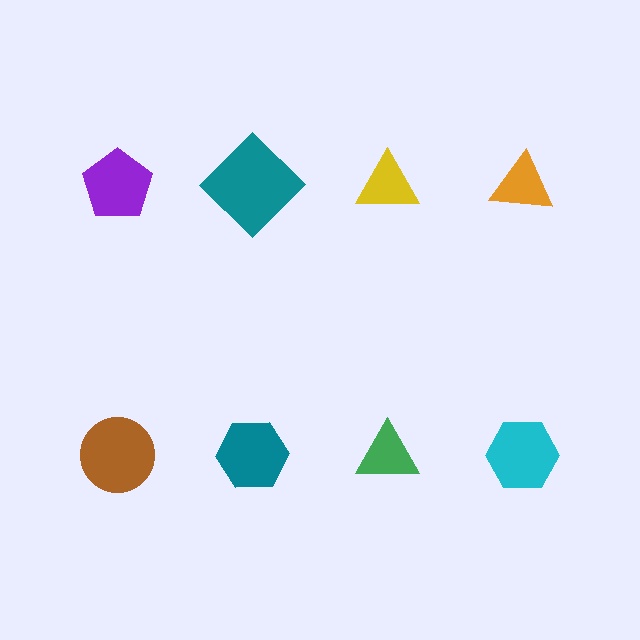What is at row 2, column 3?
A green triangle.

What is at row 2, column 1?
A brown circle.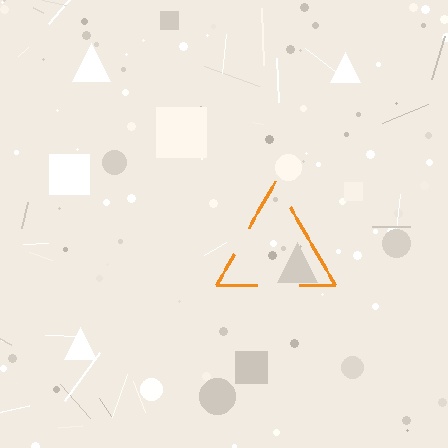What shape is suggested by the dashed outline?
The dashed outline suggests a triangle.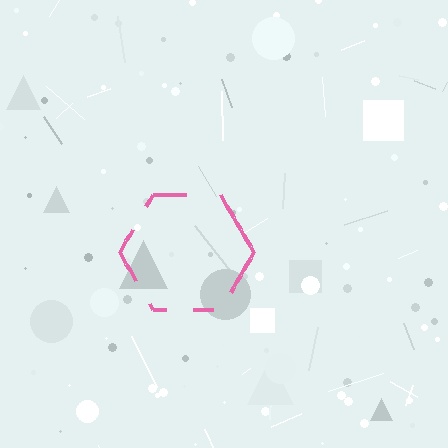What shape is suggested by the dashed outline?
The dashed outline suggests a hexagon.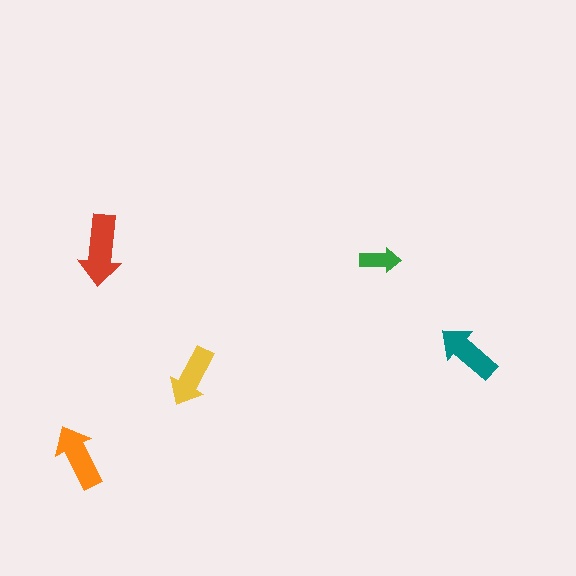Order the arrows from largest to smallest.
the red one, the orange one, the teal one, the yellow one, the green one.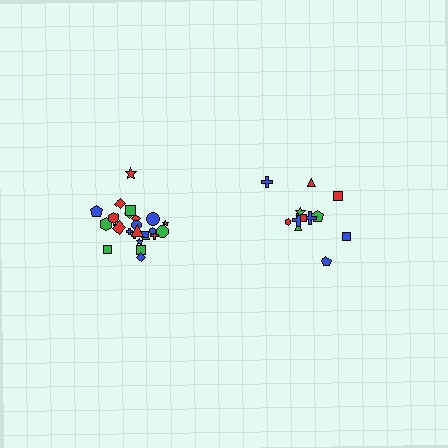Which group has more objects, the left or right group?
The left group.